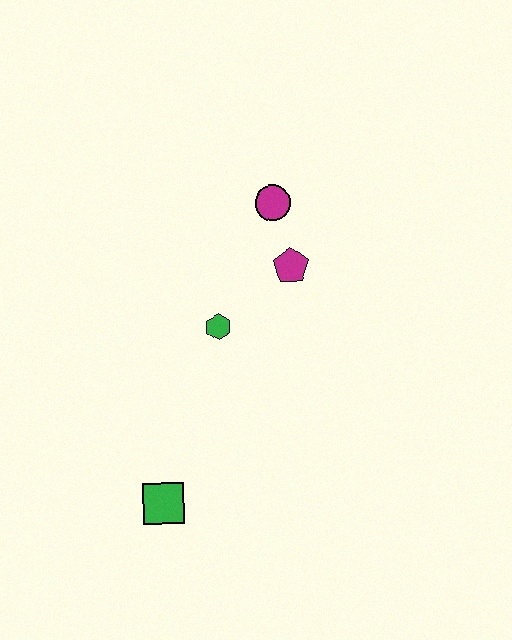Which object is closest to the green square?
The green hexagon is closest to the green square.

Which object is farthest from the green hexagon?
The green square is farthest from the green hexagon.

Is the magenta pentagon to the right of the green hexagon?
Yes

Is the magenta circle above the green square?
Yes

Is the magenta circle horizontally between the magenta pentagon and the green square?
Yes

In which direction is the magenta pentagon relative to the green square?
The magenta pentagon is above the green square.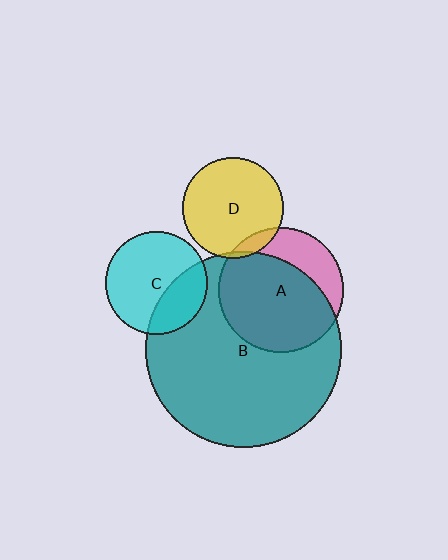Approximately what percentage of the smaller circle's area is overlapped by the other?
Approximately 10%.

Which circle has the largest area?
Circle B (teal).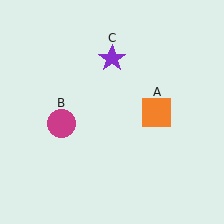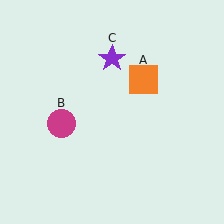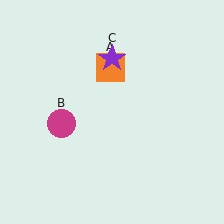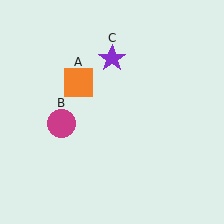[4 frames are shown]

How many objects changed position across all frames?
1 object changed position: orange square (object A).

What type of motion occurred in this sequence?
The orange square (object A) rotated counterclockwise around the center of the scene.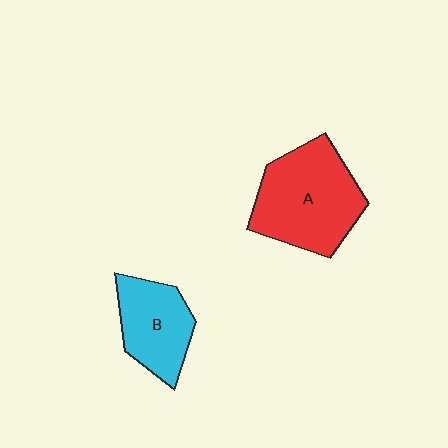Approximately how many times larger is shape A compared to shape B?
Approximately 1.5 times.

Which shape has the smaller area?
Shape B (cyan).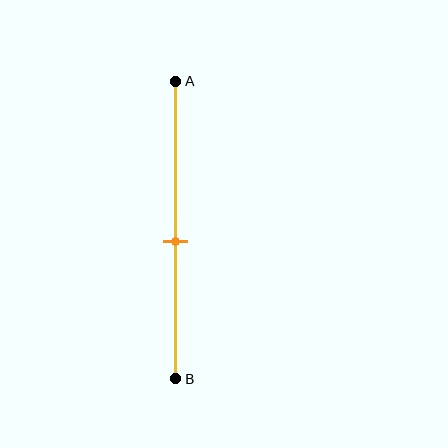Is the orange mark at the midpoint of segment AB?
No, the mark is at about 55% from A, not at the 50% midpoint.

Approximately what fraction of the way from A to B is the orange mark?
The orange mark is approximately 55% of the way from A to B.